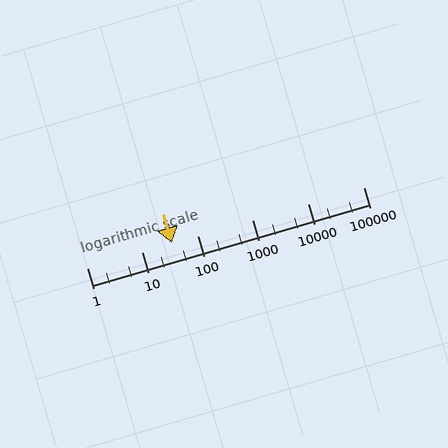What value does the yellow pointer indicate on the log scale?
The pointer indicates approximately 35.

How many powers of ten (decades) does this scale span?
The scale spans 5 decades, from 1 to 100000.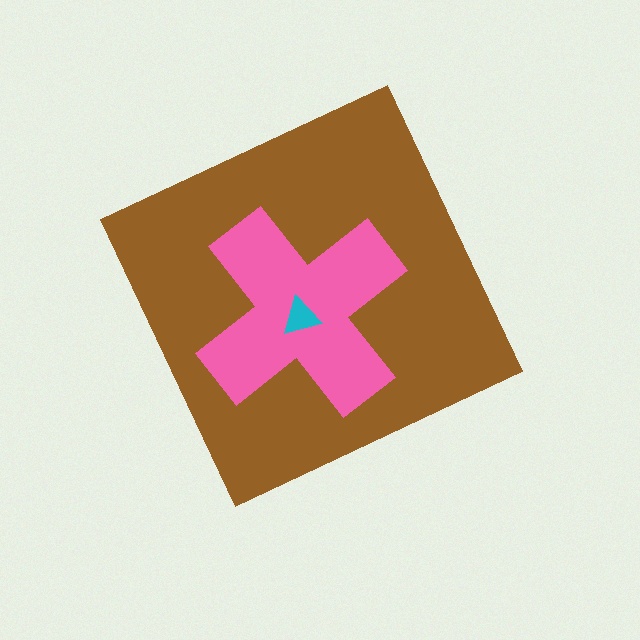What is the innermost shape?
The cyan triangle.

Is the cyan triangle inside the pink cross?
Yes.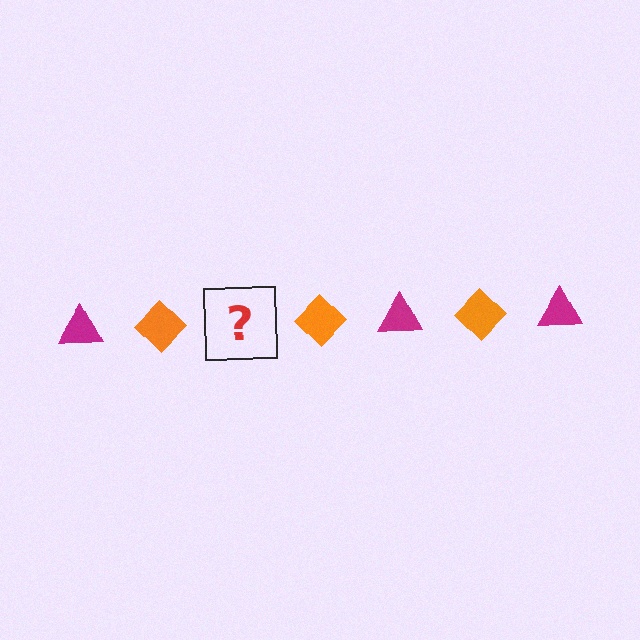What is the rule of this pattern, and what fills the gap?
The rule is that the pattern alternates between magenta triangle and orange diamond. The gap should be filled with a magenta triangle.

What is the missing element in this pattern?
The missing element is a magenta triangle.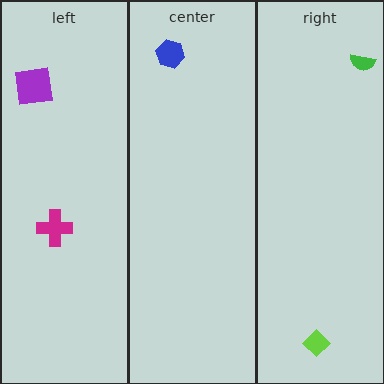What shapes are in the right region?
The lime diamond, the green semicircle.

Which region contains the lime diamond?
The right region.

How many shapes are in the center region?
1.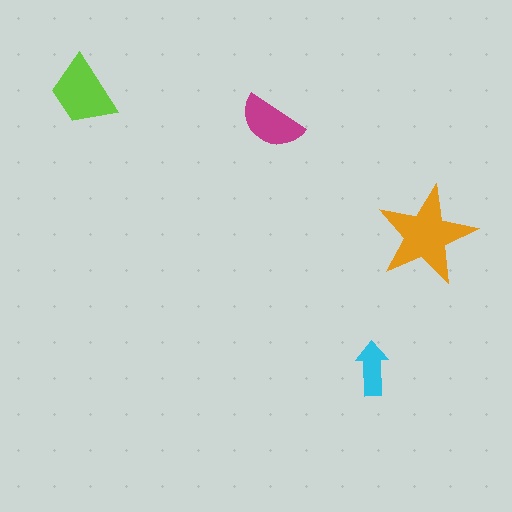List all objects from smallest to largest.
The cyan arrow, the magenta semicircle, the lime trapezoid, the orange star.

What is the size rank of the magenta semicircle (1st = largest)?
3rd.